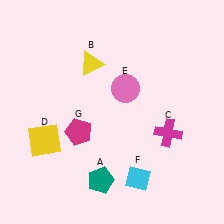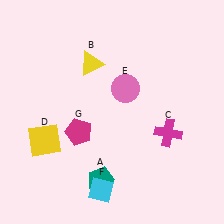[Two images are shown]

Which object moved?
The cyan diamond (F) moved left.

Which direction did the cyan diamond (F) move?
The cyan diamond (F) moved left.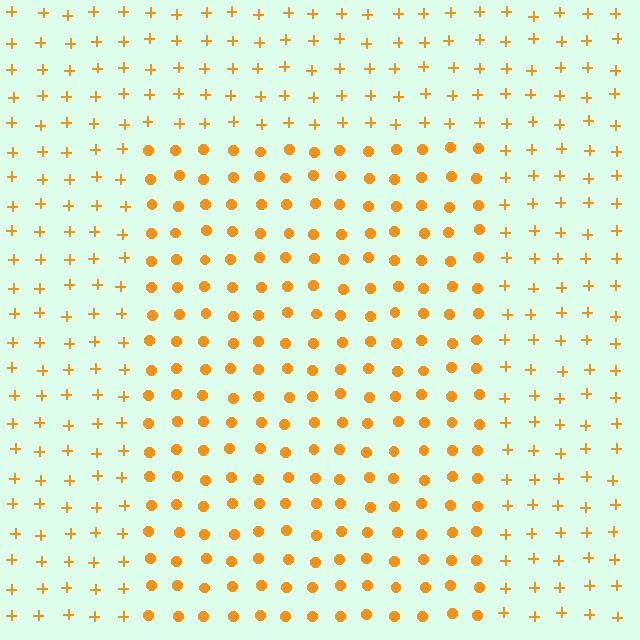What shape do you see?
I see a rectangle.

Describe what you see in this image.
The image is filled with small orange elements arranged in a uniform grid. A rectangle-shaped region contains circles, while the surrounding area contains plus signs. The boundary is defined purely by the change in element shape.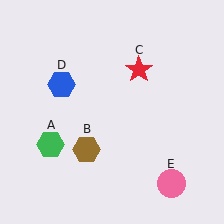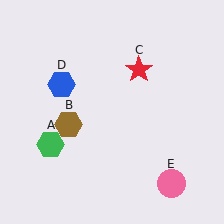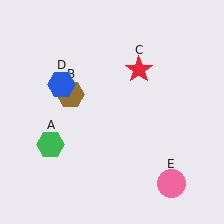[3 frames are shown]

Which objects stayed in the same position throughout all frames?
Green hexagon (object A) and red star (object C) and blue hexagon (object D) and pink circle (object E) remained stationary.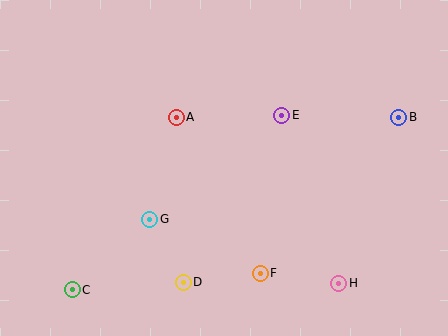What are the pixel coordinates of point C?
Point C is at (72, 290).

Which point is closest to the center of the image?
Point A at (176, 117) is closest to the center.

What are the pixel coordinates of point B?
Point B is at (399, 117).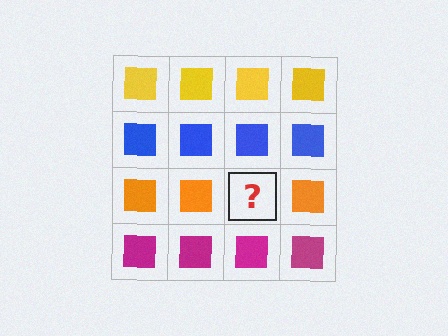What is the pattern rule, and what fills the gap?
The rule is that each row has a consistent color. The gap should be filled with an orange square.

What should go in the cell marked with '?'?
The missing cell should contain an orange square.